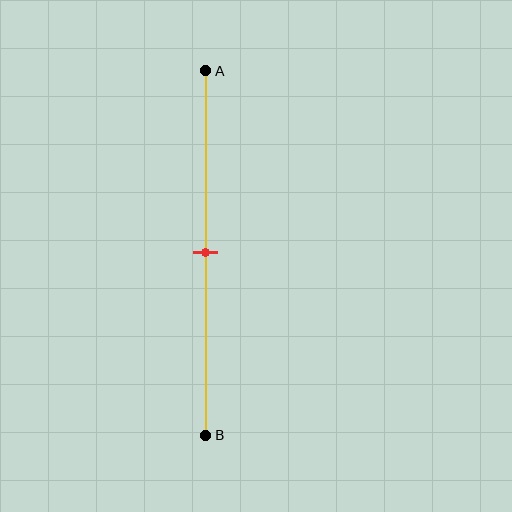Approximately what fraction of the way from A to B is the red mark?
The red mark is approximately 50% of the way from A to B.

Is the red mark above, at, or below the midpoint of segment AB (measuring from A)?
The red mark is approximately at the midpoint of segment AB.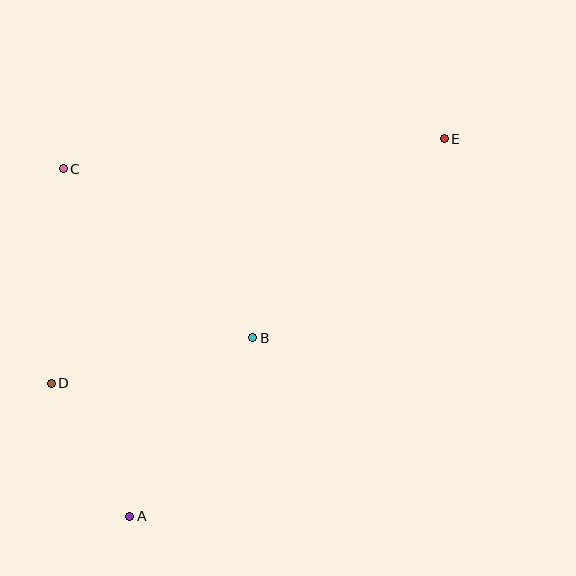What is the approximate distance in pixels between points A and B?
The distance between A and B is approximately 217 pixels.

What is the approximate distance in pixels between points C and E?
The distance between C and E is approximately 382 pixels.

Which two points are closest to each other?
Points A and D are closest to each other.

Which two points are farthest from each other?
Points A and E are farthest from each other.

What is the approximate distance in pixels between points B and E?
The distance between B and E is approximately 276 pixels.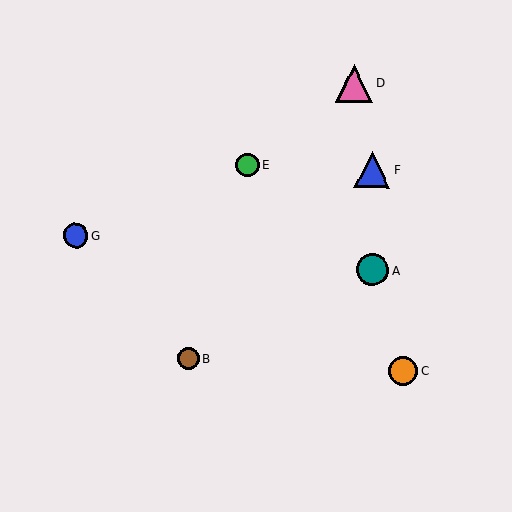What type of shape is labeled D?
Shape D is a pink triangle.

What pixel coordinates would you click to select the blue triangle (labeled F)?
Click at (372, 170) to select the blue triangle F.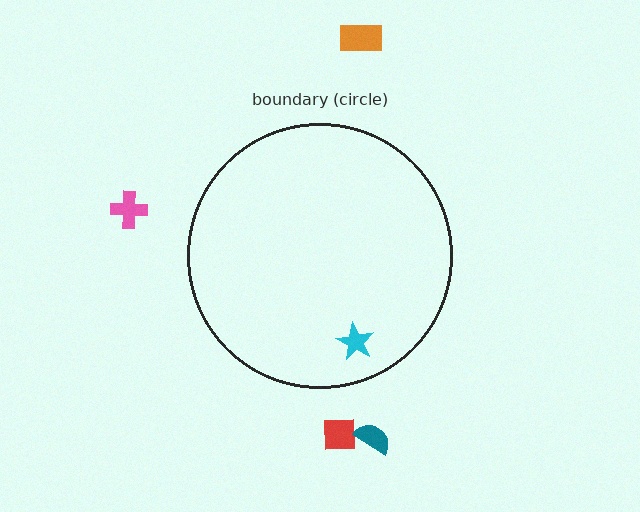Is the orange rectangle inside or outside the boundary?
Outside.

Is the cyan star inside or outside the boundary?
Inside.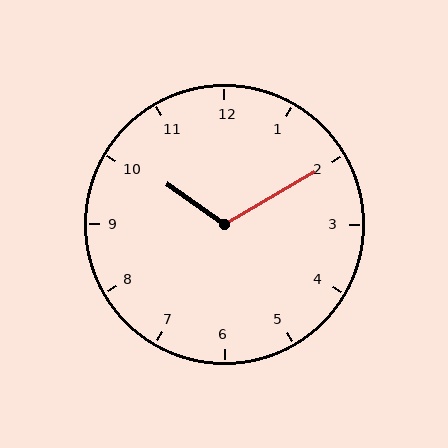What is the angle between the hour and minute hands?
Approximately 115 degrees.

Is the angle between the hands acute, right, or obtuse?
It is obtuse.